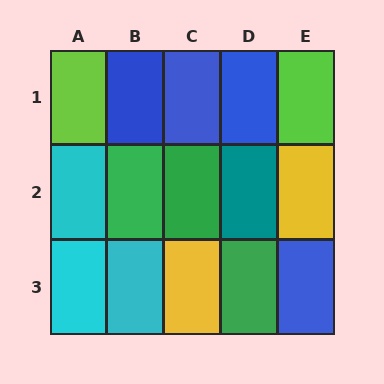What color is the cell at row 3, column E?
Blue.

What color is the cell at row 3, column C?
Yellow.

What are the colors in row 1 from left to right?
Lime, blue, blue, blue, lime.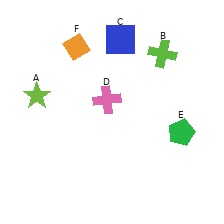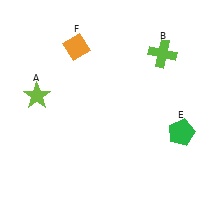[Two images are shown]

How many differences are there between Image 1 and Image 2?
There are 2 differences between the two images.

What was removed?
The blue square (C), the pink cross (D) were removed in Image 2.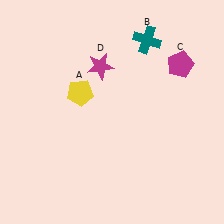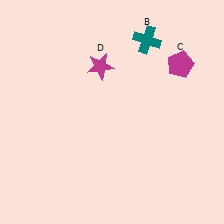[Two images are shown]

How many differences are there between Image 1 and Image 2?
There is 1 difference between the two images.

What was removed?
The yellow pentagon (A) was removed in Image 2.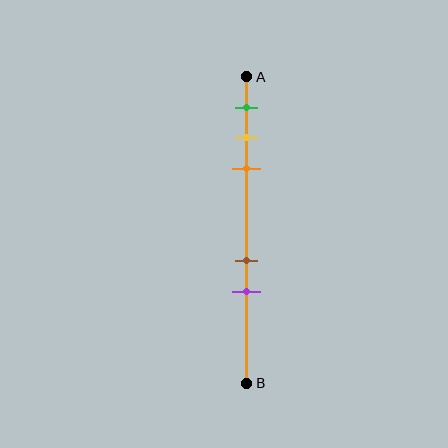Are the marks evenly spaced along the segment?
No, the marks are not evenly spaced.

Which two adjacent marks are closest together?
The yellow and orange marks are the closest adjacent pair.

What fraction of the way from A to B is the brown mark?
The brown mark is approximately 60% (0.6) of the way from A to B.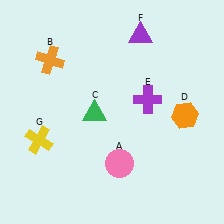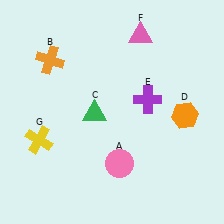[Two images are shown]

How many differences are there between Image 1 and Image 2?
There is 1 difference between the two images.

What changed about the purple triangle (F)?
In Image 1, F is purple. In Image 2, it changed to pink.